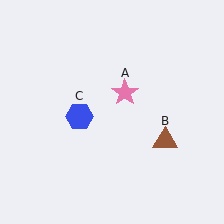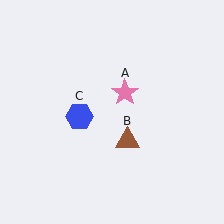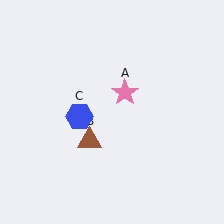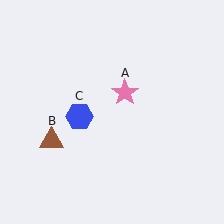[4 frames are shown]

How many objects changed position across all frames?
1 object changed position: brown triangle (object B).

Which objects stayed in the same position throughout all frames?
Pink star (object A) and blue hexagon (object C) remained stationary.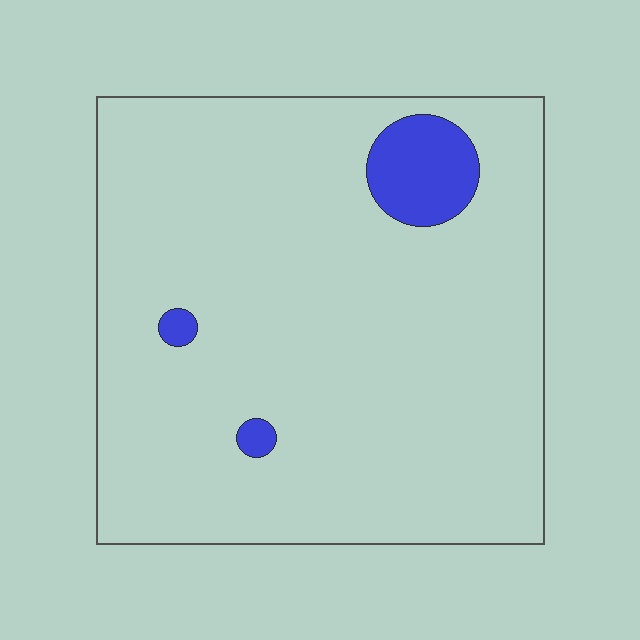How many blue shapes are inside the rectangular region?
3.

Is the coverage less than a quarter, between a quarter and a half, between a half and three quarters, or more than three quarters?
Less than a quarter.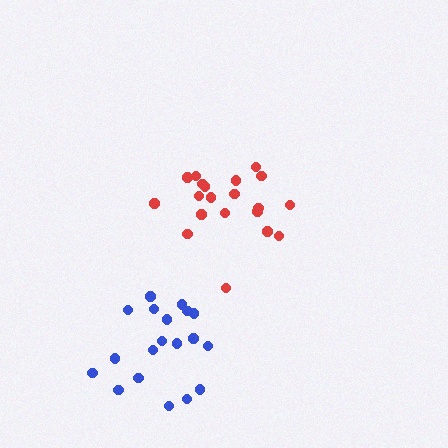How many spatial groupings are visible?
There are 2 spatial groupings.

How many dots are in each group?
Group 1: 19 dots, Group 2: 20 dots (39 total).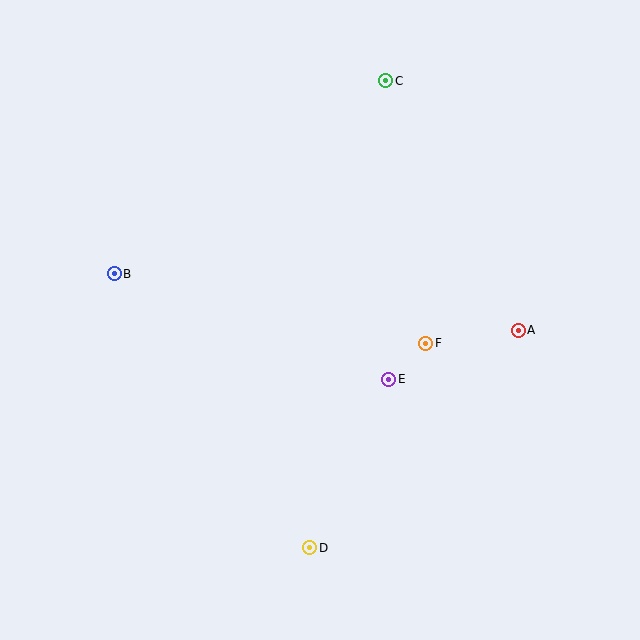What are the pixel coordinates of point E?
Point E is at (389, 379).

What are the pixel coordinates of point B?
Point B is at (114, 274).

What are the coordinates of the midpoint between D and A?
The midpoint between D and A is at (414, 439).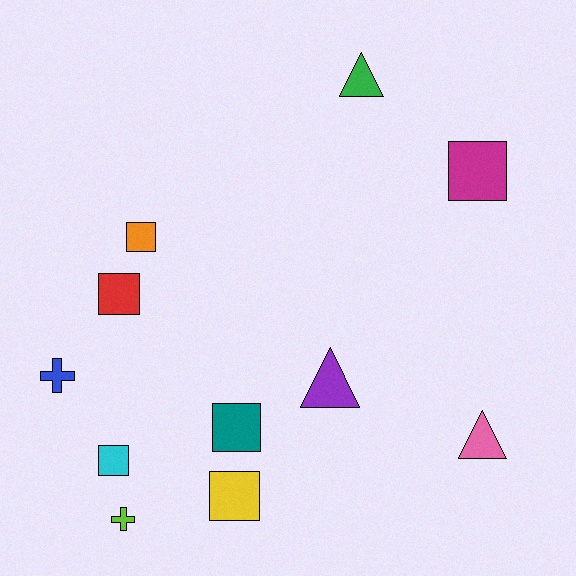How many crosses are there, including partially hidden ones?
There are 2 crosses.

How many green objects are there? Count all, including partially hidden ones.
There is 1 green object.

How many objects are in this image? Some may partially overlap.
There are 11 objects.